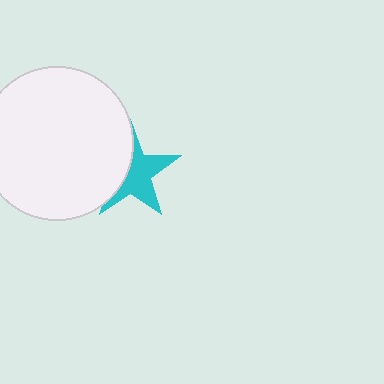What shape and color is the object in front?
The object in front is a white circle.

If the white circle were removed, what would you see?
You would see the complete cyan star.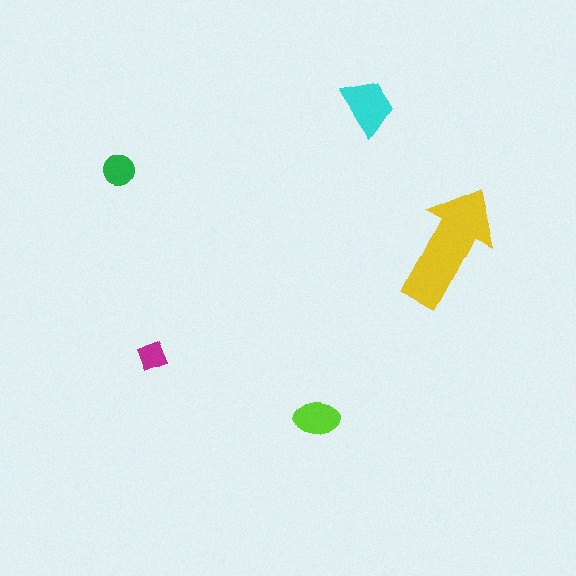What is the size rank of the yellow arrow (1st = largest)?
1st.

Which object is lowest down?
The lime ellipse is bottommost.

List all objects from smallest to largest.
The magenta diamond, the green circle, the lime ellipse, the cyan trapezoid, the yellow arrow.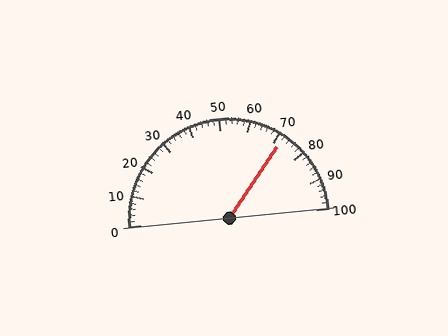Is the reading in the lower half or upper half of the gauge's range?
The reading is in the upper half of the range (0 to 100).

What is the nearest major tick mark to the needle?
The nearest major tick mark is 70.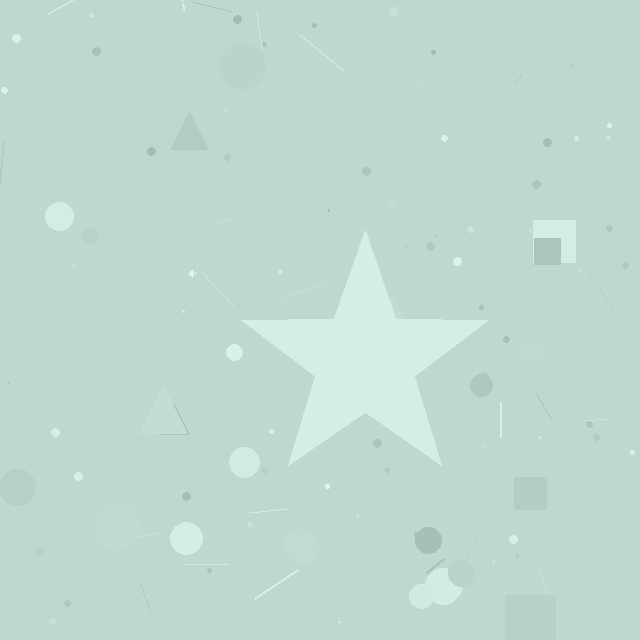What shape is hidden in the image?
A star is hidden in the image.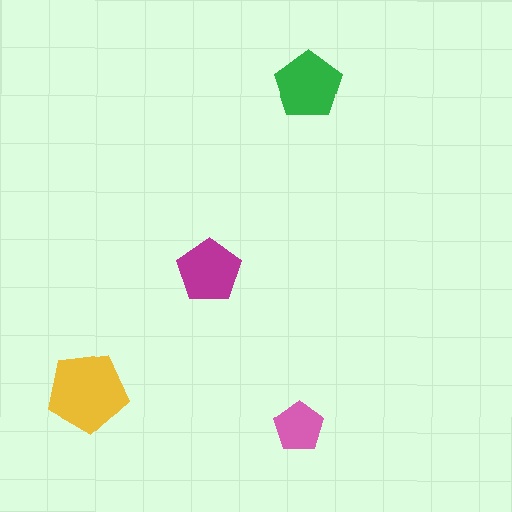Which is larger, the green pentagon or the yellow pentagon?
The yellow one.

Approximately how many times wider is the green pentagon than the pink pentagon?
About 1.5 times wider.